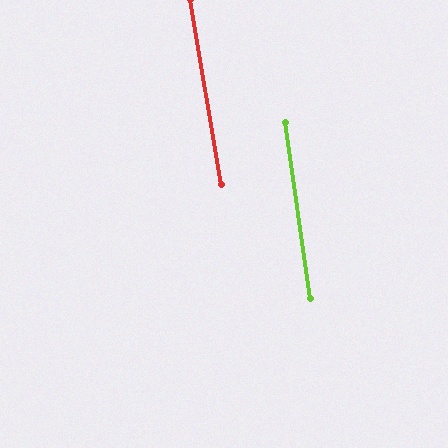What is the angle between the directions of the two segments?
Approximately 1 degree.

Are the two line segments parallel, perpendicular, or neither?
Parallel — their directions differ by only 1.0°.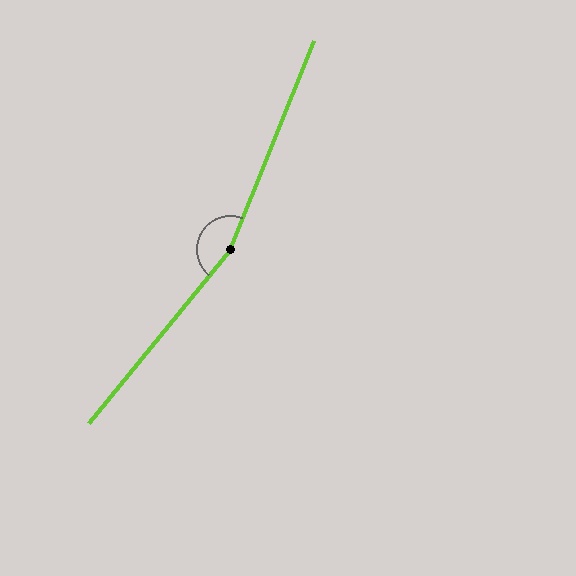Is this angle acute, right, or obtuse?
It is obtuse.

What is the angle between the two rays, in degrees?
Approximately 163 degrees.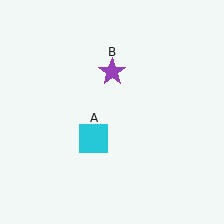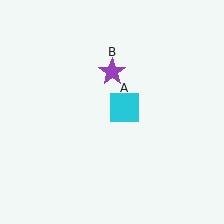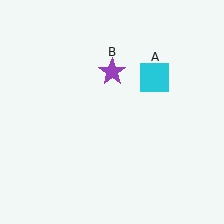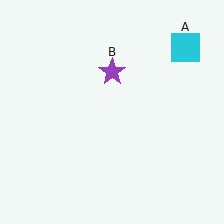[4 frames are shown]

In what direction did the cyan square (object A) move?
The cyan square (object A) moved up and to the right.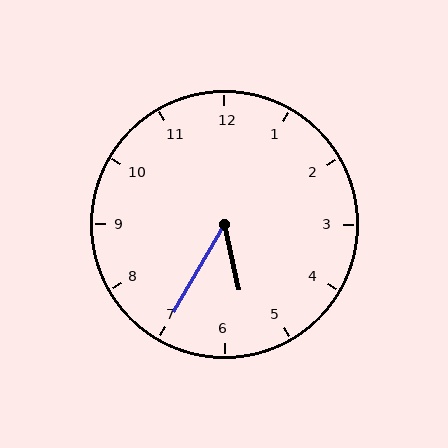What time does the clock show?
5:35.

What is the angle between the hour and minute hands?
Approximately 42 degrees.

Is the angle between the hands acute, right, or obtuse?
It is acute.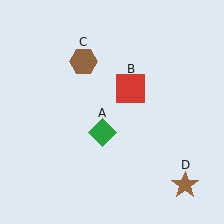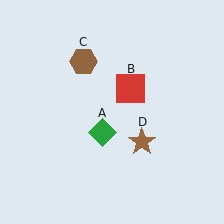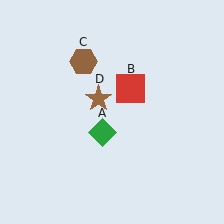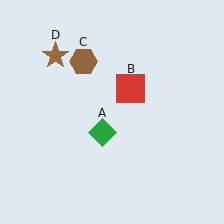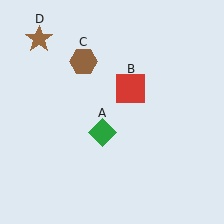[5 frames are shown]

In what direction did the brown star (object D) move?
The brown star (object D) moved up and to the left.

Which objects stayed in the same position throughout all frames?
Green diamond (object A) and red square (object B) and brown hexagon (object C) remained stationary.